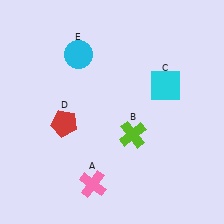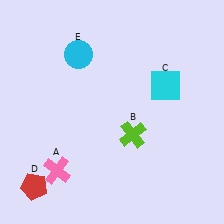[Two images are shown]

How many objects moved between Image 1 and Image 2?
2 objects moved between the two images.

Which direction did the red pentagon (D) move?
The red pentagon (D) moved down.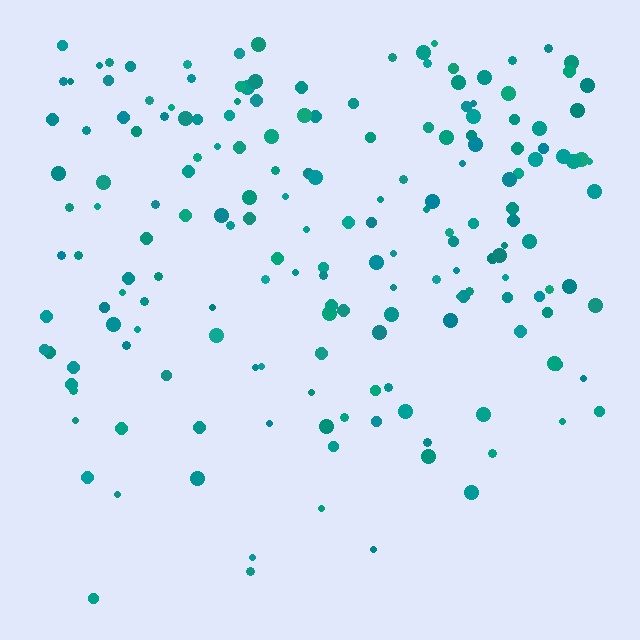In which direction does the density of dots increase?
From bottom to top, with the top side densest.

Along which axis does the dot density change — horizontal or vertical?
Vertical.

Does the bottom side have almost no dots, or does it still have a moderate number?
Still a moderate number, just noticeably fewer than the top.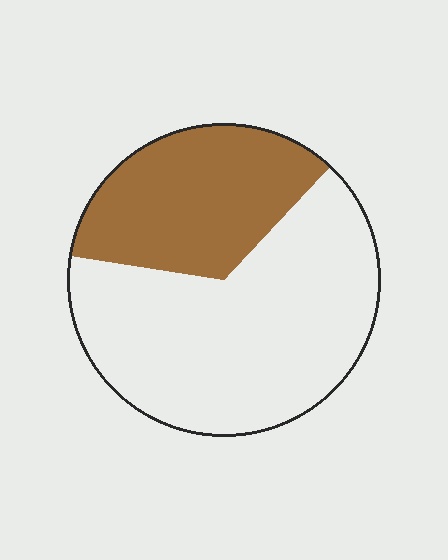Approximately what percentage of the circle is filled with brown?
Approximately 35%.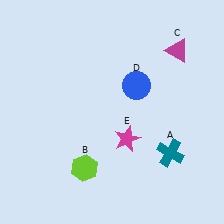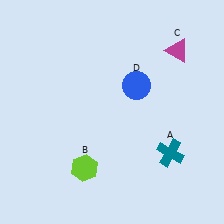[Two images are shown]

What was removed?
The magenta star (E) was removed in Image 2.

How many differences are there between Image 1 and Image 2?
There is 1 difference between the two images.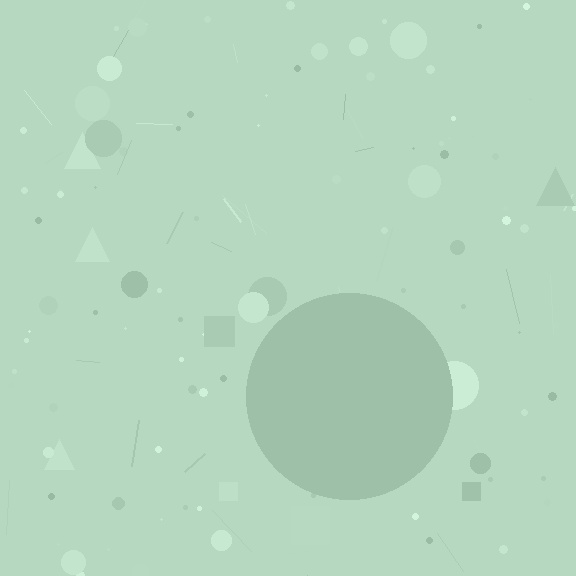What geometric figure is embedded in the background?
A circle is embedded in the background.